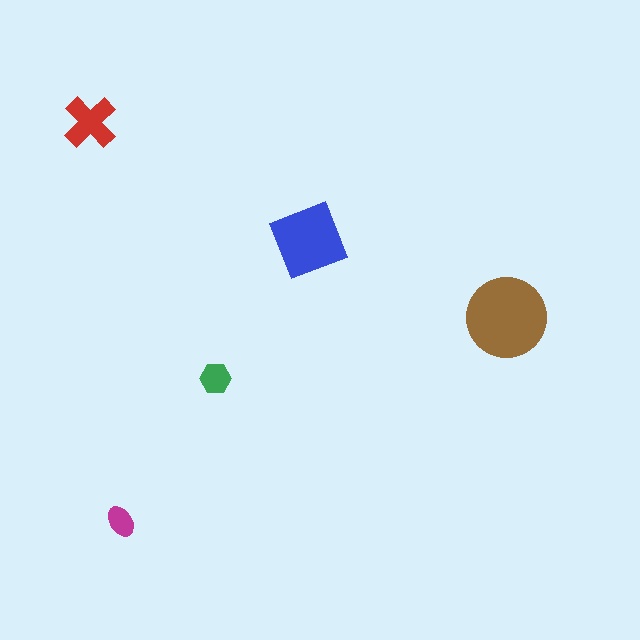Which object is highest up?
The red cross is topmost.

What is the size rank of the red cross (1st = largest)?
3rd.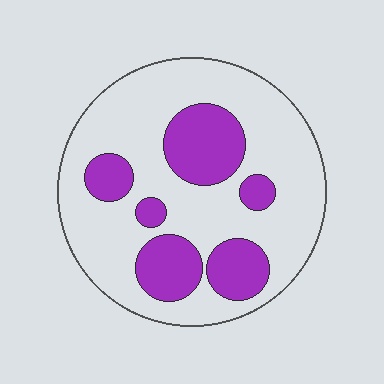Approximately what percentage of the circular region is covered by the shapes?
Approximately 30%.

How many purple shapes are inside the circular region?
6.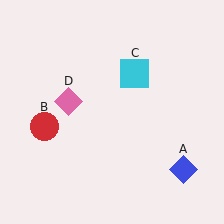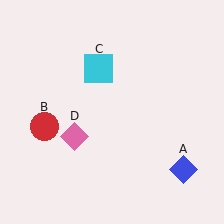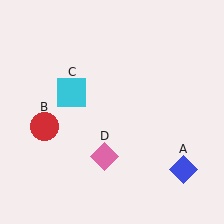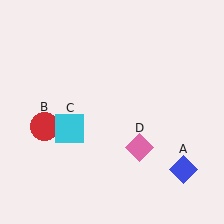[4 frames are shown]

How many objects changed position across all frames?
2 objects changed position: cyan square (object C), pink diamond (object D).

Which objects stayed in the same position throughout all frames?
Blue diamond (object A) and red circle (object B) remained stationary.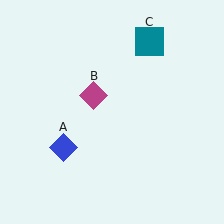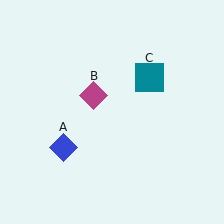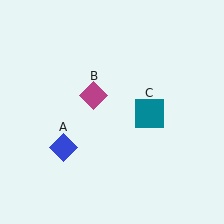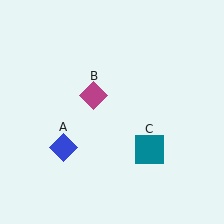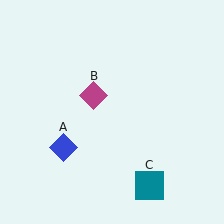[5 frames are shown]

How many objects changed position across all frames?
1 object changed position: teal square (object C).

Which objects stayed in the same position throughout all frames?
Blue diamond (object A) and magenta diamond (object B) remained stationary.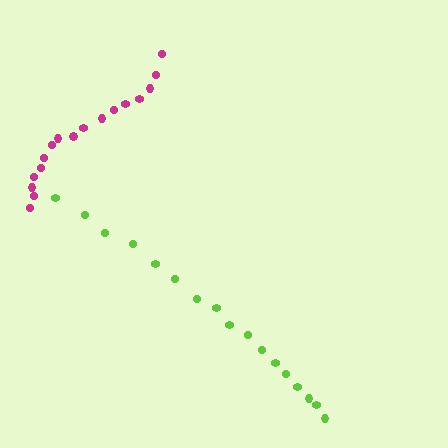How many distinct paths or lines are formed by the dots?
There are 2 distinct paths.